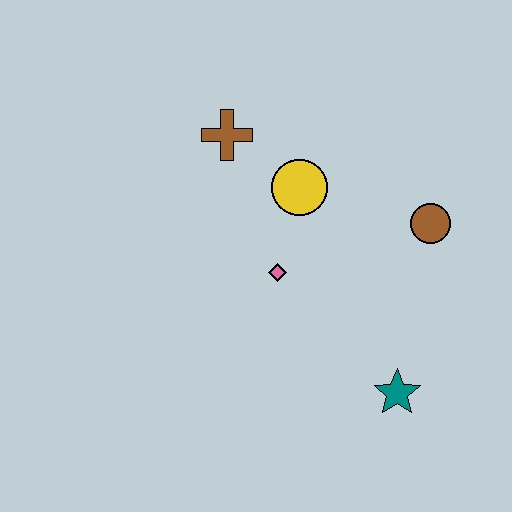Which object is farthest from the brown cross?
The teal star is farthest from the brown cross.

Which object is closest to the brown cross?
The yellow circle is closest to the brown cross.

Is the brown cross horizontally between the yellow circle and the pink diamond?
No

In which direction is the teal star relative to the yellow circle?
The teal star is below the yellow circle.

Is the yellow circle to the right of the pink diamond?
Yes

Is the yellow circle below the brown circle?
No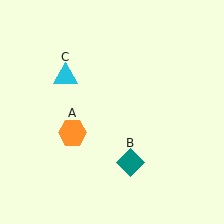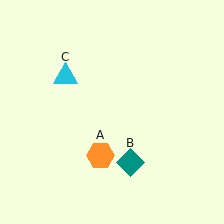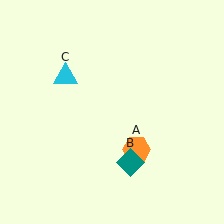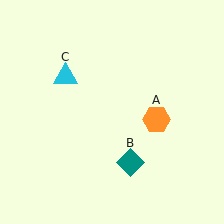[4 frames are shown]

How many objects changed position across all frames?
1 object changed position: orange hexagon (object A).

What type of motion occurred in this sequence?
The orange hexagon (object A) rotated counterclockwise around the center of the scene.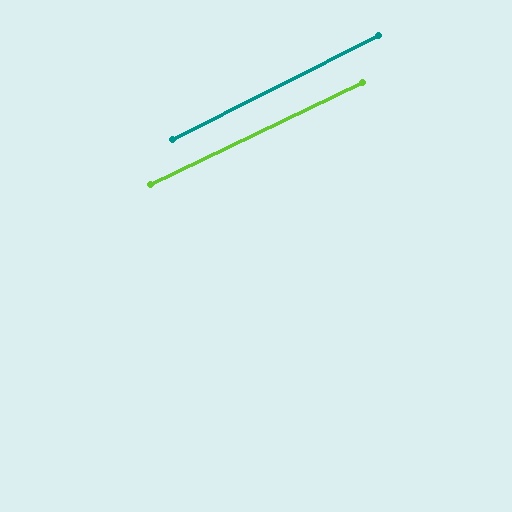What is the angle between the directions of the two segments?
Approximately 1 degree.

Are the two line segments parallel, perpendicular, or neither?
Parallel — their directions differ by only 1.1°.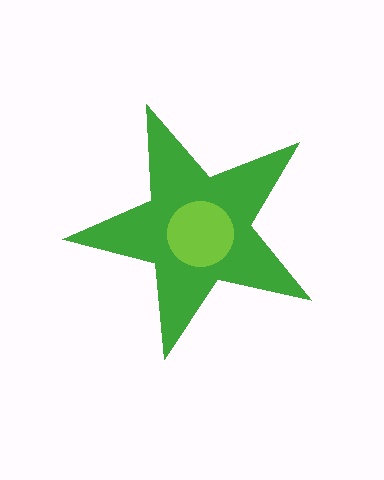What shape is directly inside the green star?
The lime circle.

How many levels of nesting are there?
2.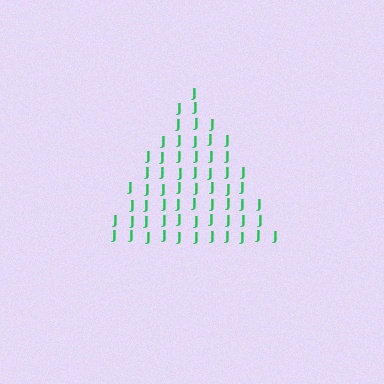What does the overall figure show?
The overall figure shows a triangle.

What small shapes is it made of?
It is made of small letter J's.